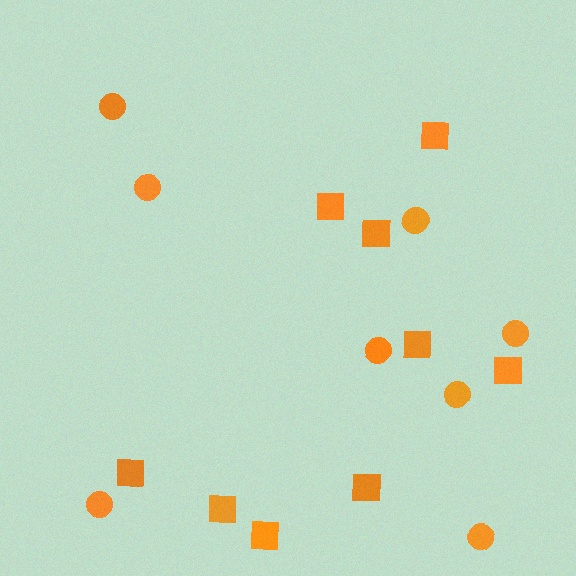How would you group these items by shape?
There are 2 groups: one group of circles (8) and one group of squares (9).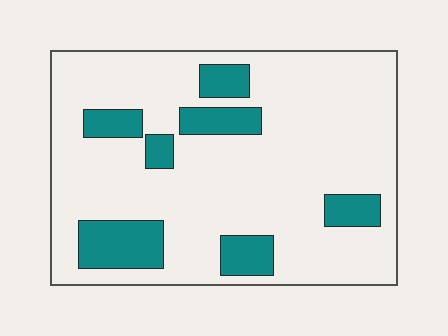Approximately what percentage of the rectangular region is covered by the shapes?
Approximately 20%.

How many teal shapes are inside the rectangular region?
7.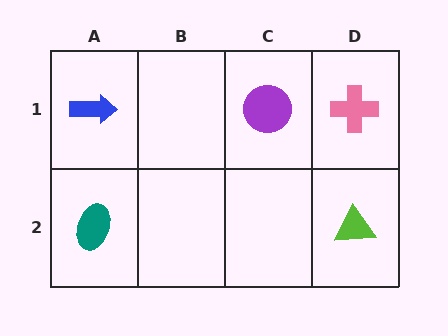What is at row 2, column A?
A teal ellipse.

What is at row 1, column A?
A blue arrow.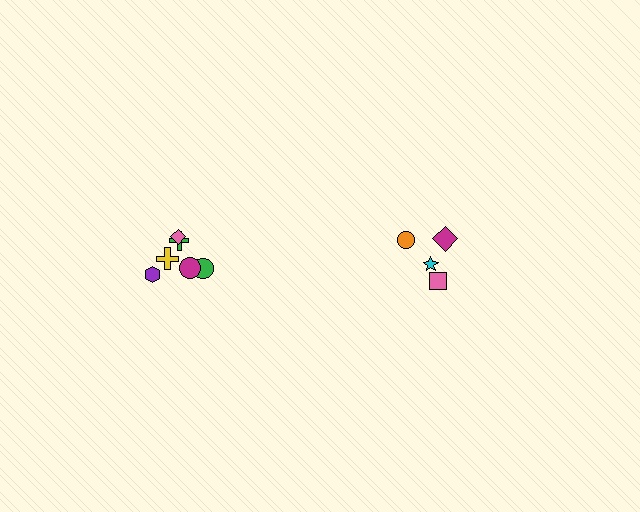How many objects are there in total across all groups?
There are 10 objects.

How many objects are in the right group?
There are 4 objects.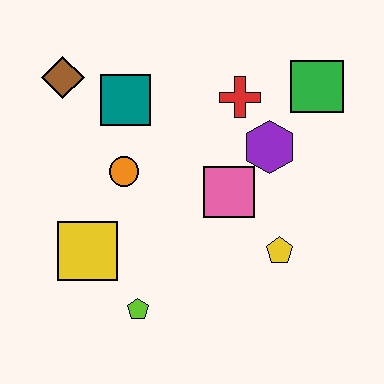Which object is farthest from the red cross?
The lime pentagon is farthest from the red cross.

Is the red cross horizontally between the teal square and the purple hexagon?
Yes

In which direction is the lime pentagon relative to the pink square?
The lime pentagon is below the pink square.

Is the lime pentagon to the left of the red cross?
Yes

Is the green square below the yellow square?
No